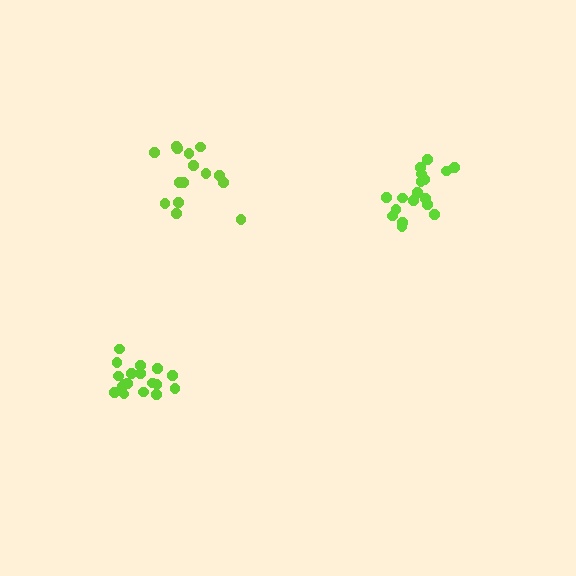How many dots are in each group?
Group 1: 18 dots, Group 2: 15 dots, Group 3: 18 dots (51 total).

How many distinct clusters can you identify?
There are 3 distinct clusters.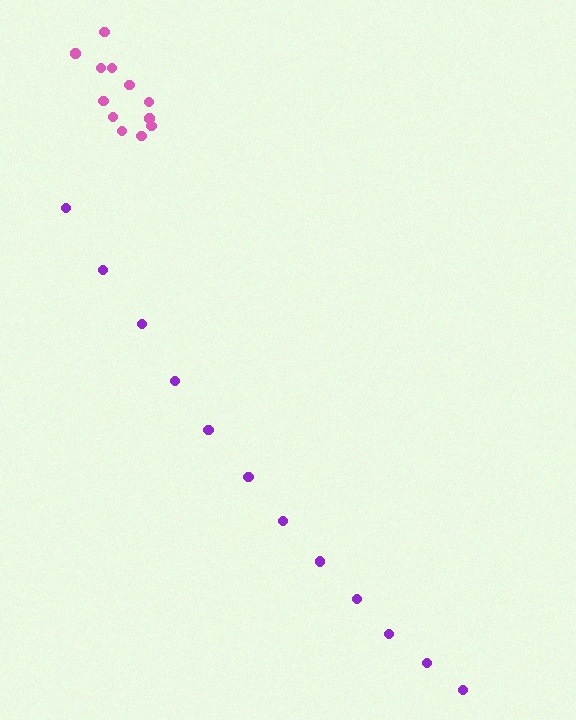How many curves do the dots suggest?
There are 2 distinct paths.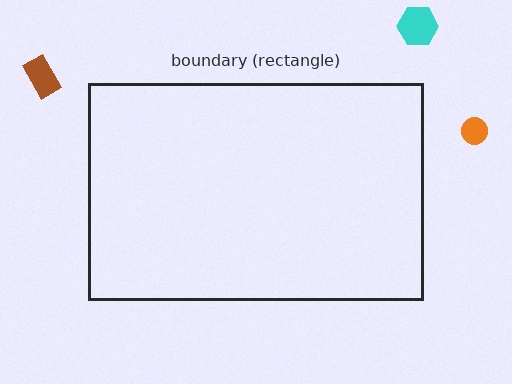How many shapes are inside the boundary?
0 inside, 3 outside.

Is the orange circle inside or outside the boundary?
Outside.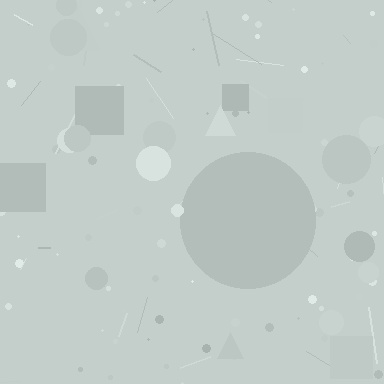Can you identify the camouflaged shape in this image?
The camouflaged shape is a circle.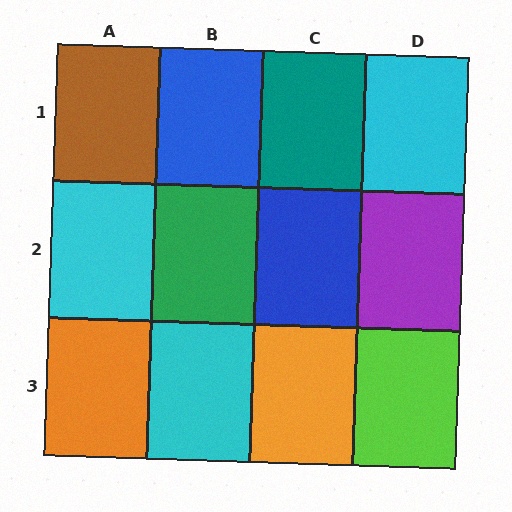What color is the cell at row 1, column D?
Cyan.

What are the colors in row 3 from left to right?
Orange, cyan, orange, lime.